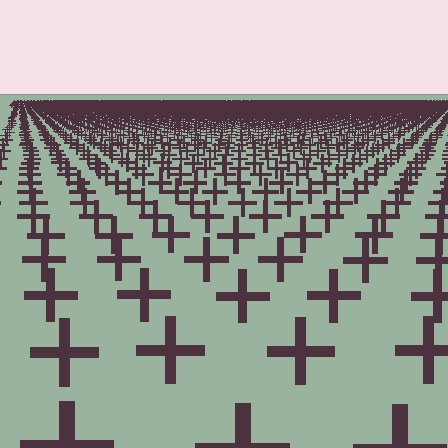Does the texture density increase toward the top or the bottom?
Density increases toward the top.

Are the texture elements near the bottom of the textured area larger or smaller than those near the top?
Larger. Near the bottom, elements are closer to the viewer and appear at a bigger on-screen size.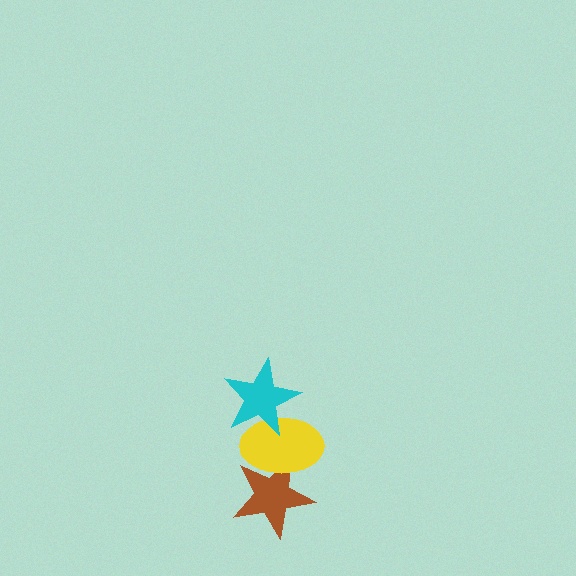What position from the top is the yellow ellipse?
The yellow ellipse is 2nd from the top.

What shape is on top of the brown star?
The yellow ellipse is on top of the brown star.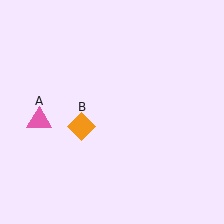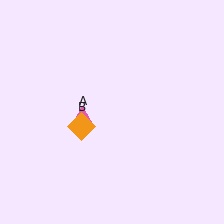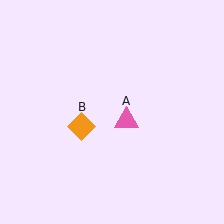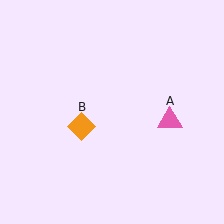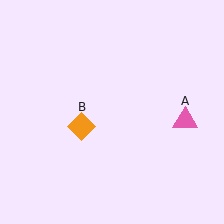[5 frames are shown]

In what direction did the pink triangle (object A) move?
The pink triangle (object A) moved right.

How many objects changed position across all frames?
1 object changed position: pink triangle (object A).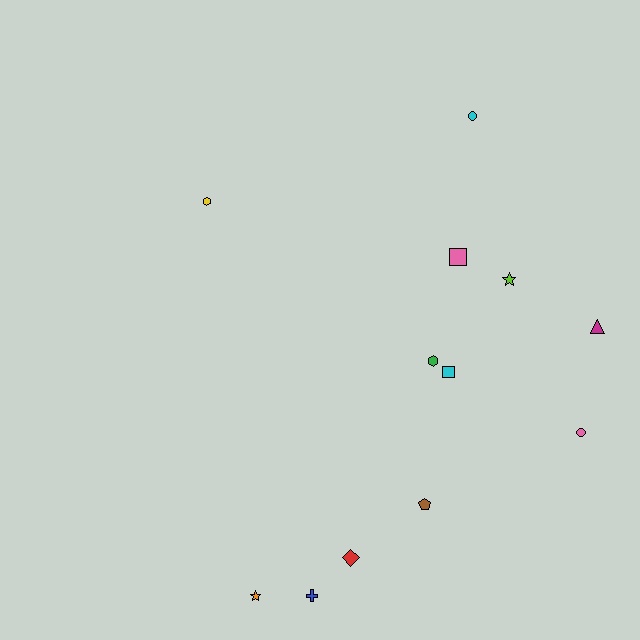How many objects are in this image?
There are 12 objects.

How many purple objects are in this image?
There are no purple objects.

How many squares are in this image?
There are 2 squares.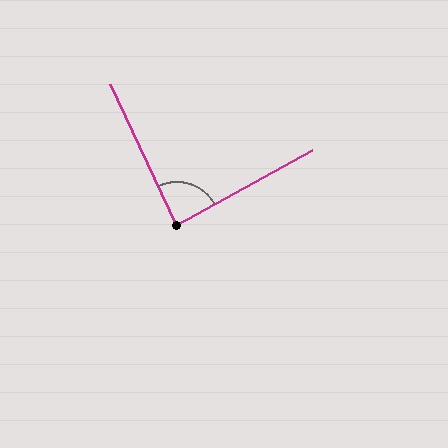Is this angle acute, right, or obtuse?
It is approximately a right angle.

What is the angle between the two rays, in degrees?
Approximately 86 degrees.